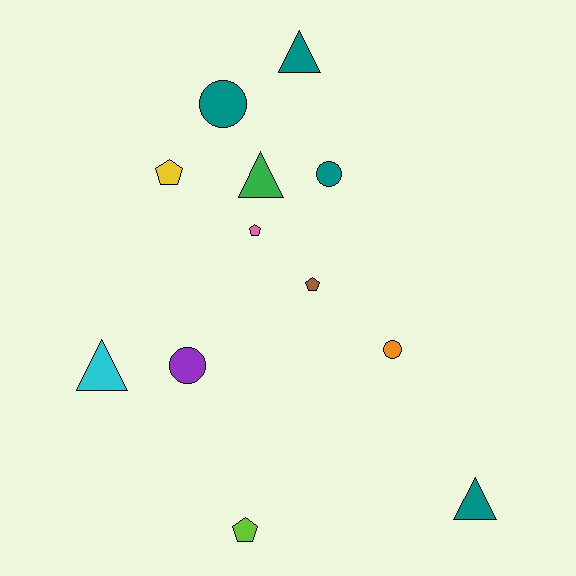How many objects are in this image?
There are 12 objects.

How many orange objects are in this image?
There is 1 orange object.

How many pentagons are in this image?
There are 4 pentagons.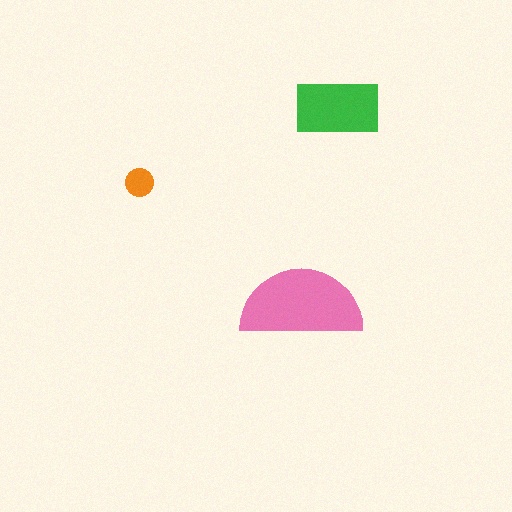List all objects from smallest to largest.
The orange circle, the green rectangle, the pink semicircle.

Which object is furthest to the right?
The green rectangle is rightmost.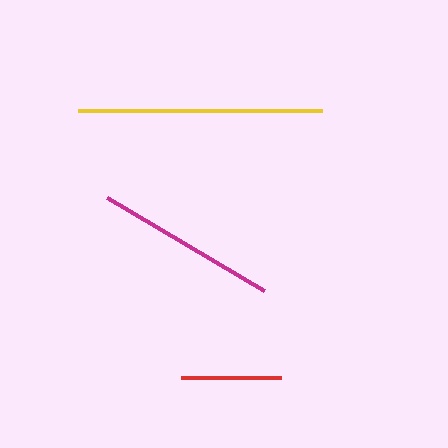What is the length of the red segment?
The red segment is approximately 101 pixels long.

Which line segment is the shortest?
The red line is the shortest at approximately 101 pixels.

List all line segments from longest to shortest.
From longest to shortest: yellow, magenta, red.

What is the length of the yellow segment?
The yellow segment is approximately 244 pixels long.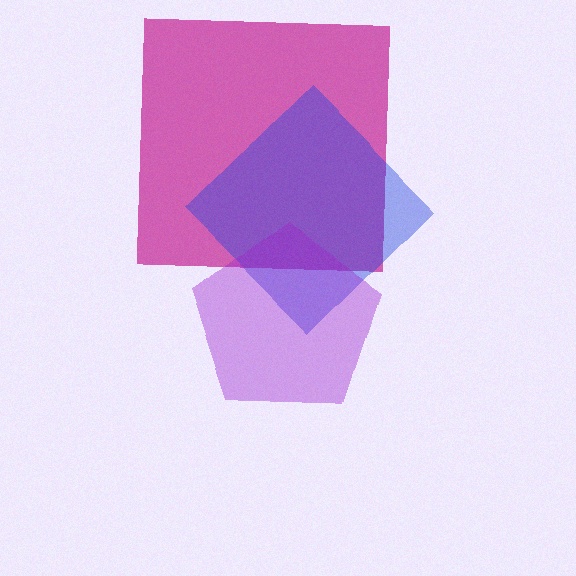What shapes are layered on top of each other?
The layered shapes are: a magenta square, a blue diamond, a purple pentagon.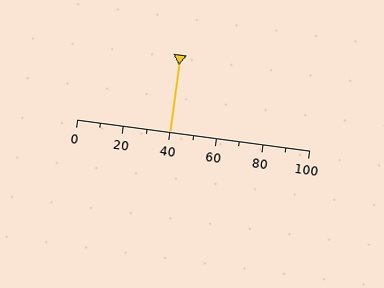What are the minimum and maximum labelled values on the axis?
The axis runs from 0 to 100.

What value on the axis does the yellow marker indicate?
The marker indicates approximately 40.